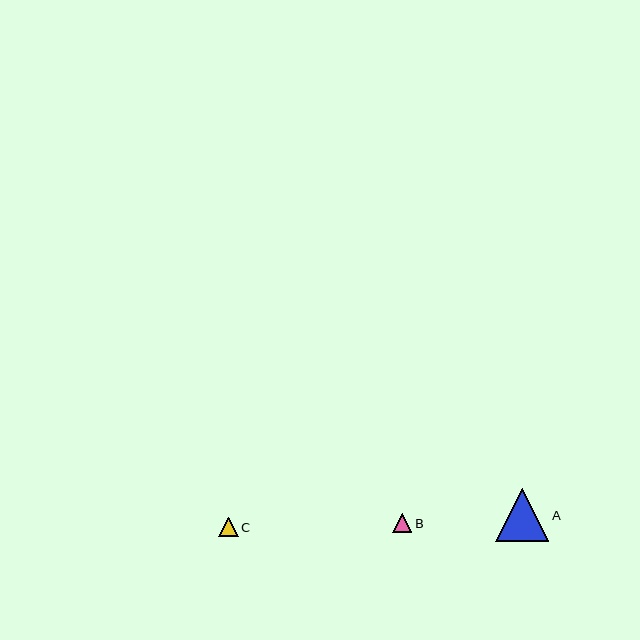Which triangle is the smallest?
Triangle B is the smallest with a size of approximately 19 pixels.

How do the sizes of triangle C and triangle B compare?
Triangle C and triangle B are approximately the same size.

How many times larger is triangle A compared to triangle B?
Triangle A is approximately 2.8 times the size of triangle B.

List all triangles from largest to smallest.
From largest to smallest: A, C, B.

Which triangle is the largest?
Triangle A is the largest with a size of approximately 53 pixels.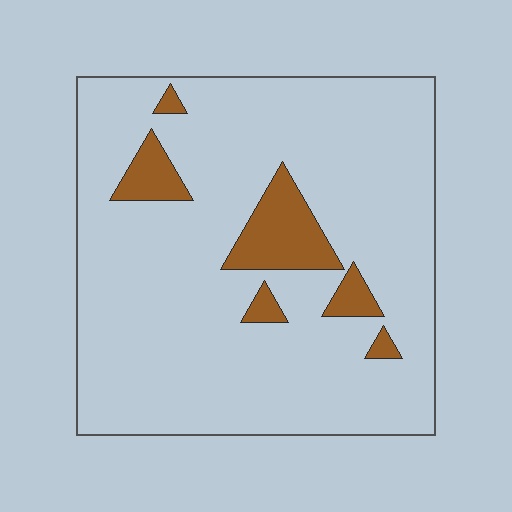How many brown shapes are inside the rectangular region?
6.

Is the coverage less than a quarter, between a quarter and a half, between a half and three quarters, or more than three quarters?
Less than a quarter.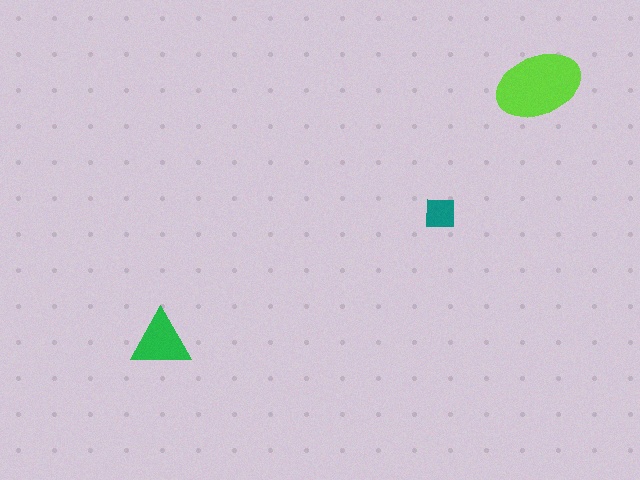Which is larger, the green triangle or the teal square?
The green triangle.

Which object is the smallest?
The teal square.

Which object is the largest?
The lime ellipse.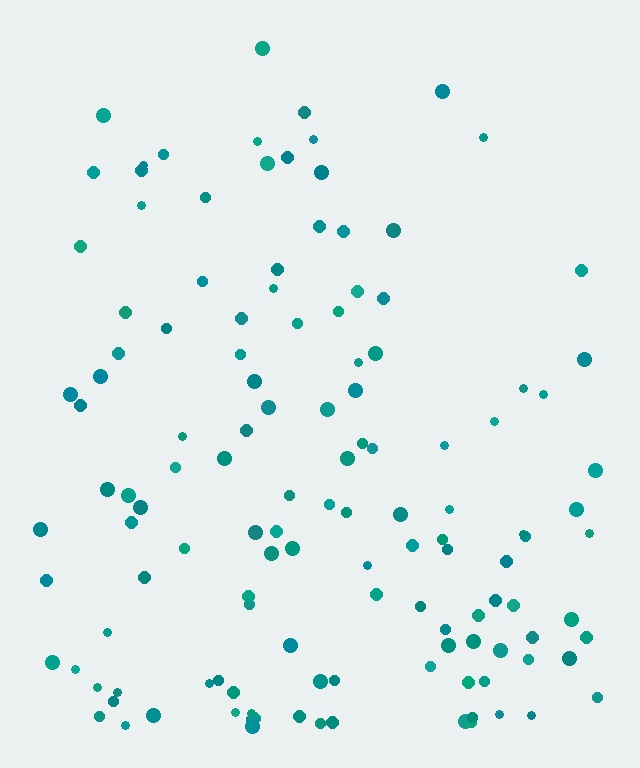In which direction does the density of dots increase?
From top to bottom, with the bottom side densest.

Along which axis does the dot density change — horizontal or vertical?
Vertical.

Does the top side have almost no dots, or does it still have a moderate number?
Still a moderate number, just noticeably fewer than the bottom.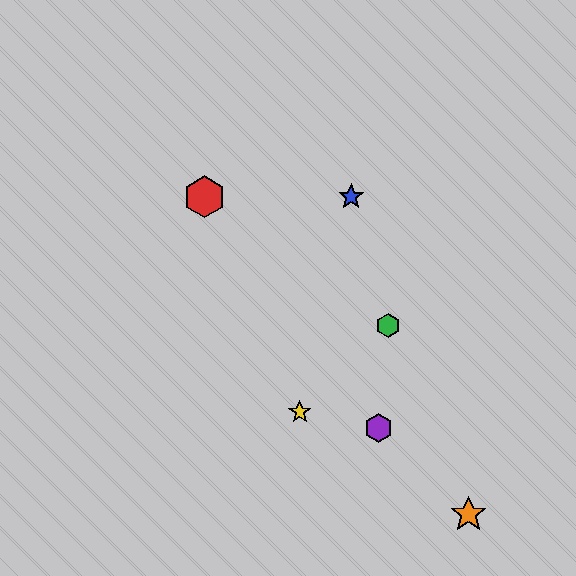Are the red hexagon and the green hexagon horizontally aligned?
No, the red hexagon is at y≈197 and the green hexagon is at y≈325.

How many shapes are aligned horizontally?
2 shapes (the red hexagon, the blue star) are aligned horizontally.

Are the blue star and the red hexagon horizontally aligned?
Yes, both are at y≈197.